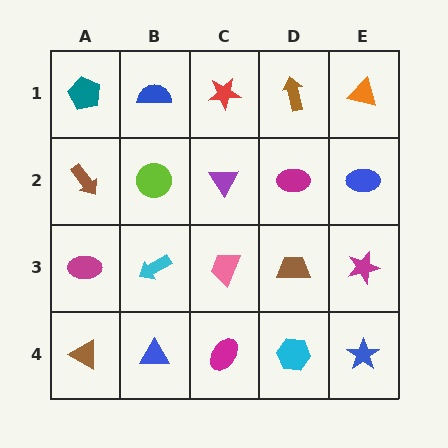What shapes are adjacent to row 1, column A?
A brown arrow (row 2, column A), a blue semicircle (row 1, column B).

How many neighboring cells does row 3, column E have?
3.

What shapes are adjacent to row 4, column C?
A pink trapezoid (row 3, column C), a blue triangle (row 4, column B), a cyan hexagon (row 4, column D).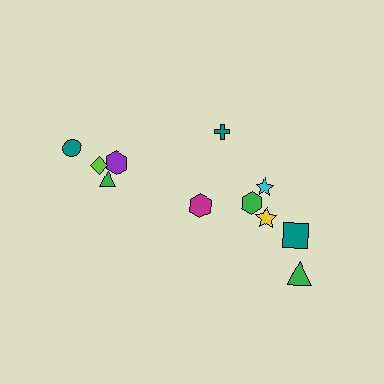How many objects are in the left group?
There are 4 objects.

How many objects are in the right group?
There are 7 objects.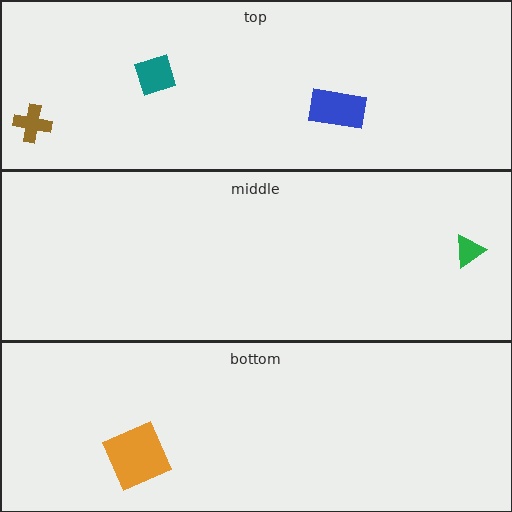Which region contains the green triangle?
The middle region.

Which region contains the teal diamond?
The top region.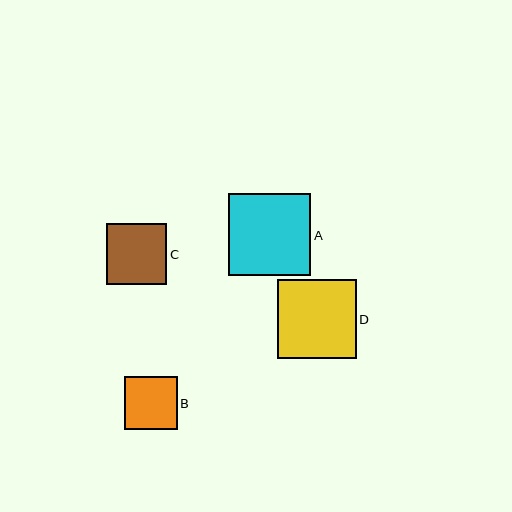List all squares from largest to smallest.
From largest to smallest: A, D, C, B.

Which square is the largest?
Square A is the largest with a size of approximately 83 pixels.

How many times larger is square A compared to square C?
Square A is approximately 1.4 times the size of square C.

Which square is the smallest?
Square B is the smallest with a size of approximately 53 pixels.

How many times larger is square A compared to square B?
Square A is approximately 1.6 times the size of square B.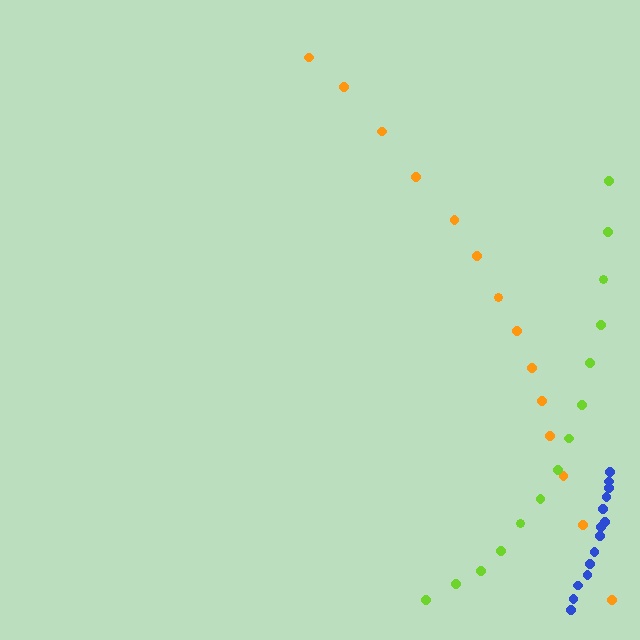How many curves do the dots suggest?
There are 3 distinct paths.